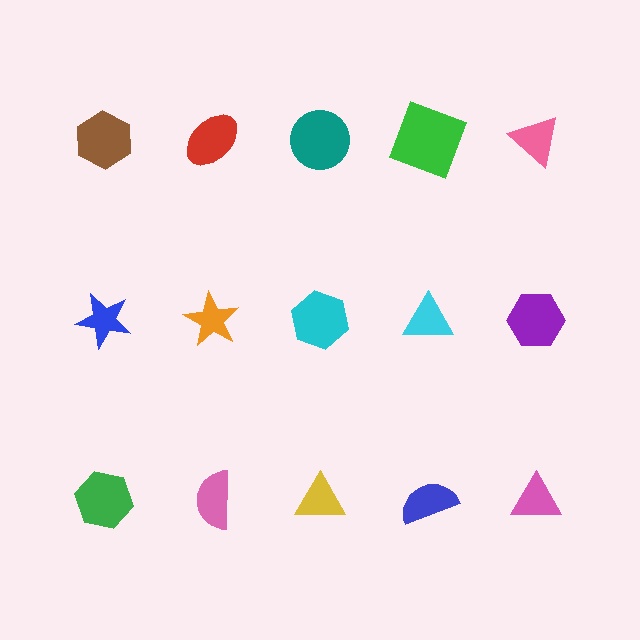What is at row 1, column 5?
A pink triangle.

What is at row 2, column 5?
A purple hexagon.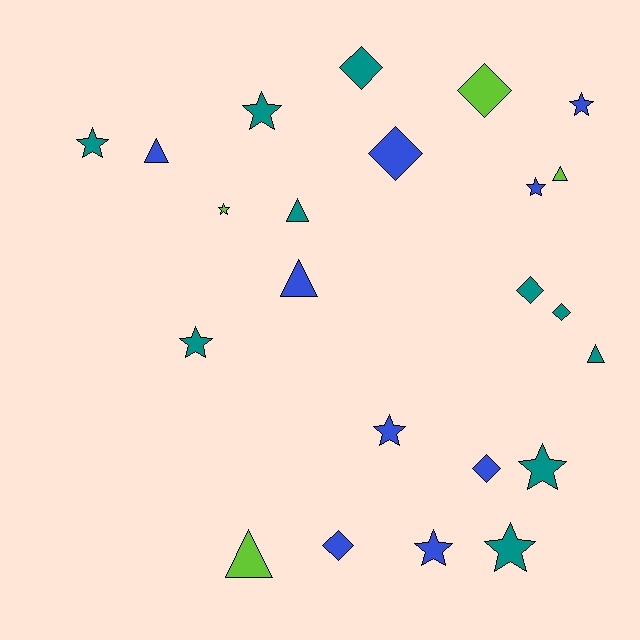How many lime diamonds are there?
There is 1 lime diamond.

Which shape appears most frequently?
Star, with 10 objects.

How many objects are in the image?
There are 23 objects.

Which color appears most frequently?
Teal, with 10 objects.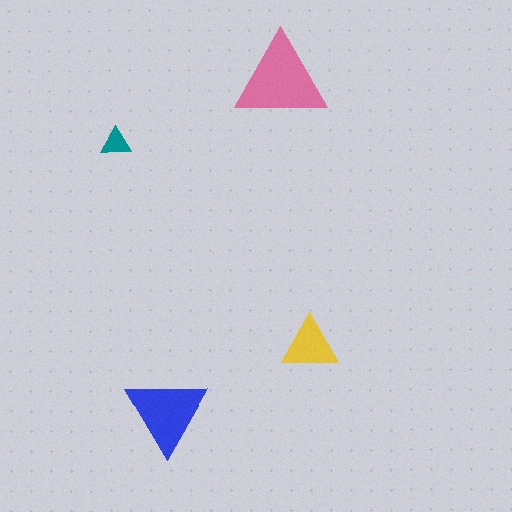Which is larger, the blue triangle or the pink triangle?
The pink one.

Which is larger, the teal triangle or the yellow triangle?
The yellow one.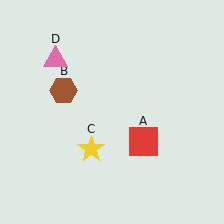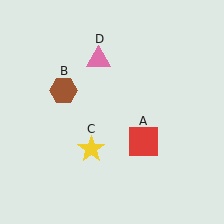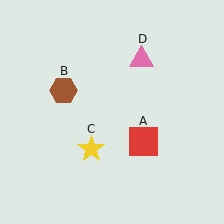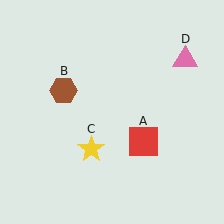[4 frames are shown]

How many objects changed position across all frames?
1 object changed position: pink triangle (object D).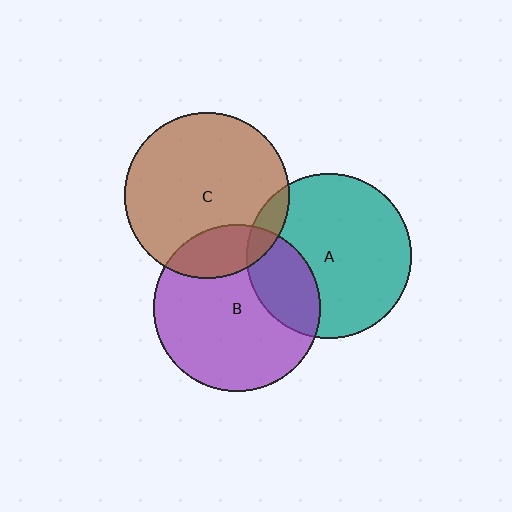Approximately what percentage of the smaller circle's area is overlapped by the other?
Approximately 20%.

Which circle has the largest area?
Circle B (purple).